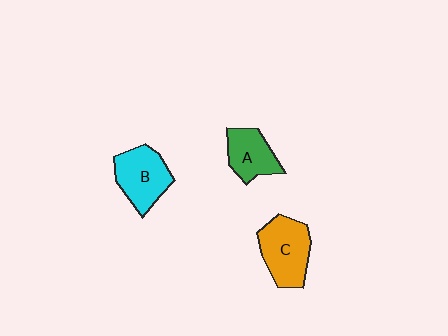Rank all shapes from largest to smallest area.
From largest to smallest: C (orange), B (cyan), A (green).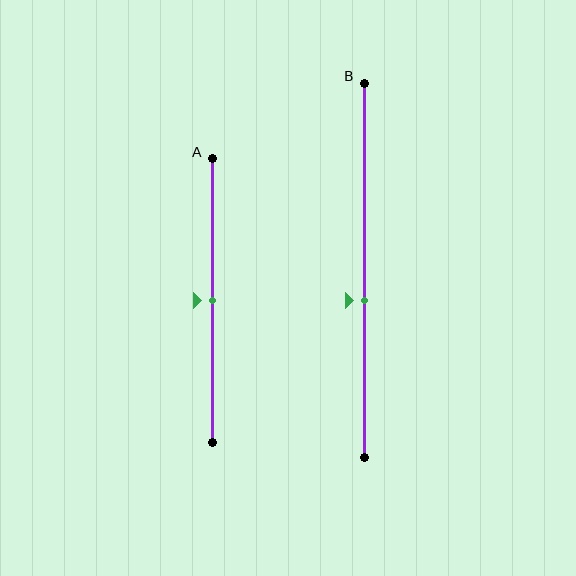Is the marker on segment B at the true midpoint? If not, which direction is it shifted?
No, the marker on segment B is shifted downward by about 8% of the segment length.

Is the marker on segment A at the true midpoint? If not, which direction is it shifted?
Yes, the marker on segment A is at the true midpoint.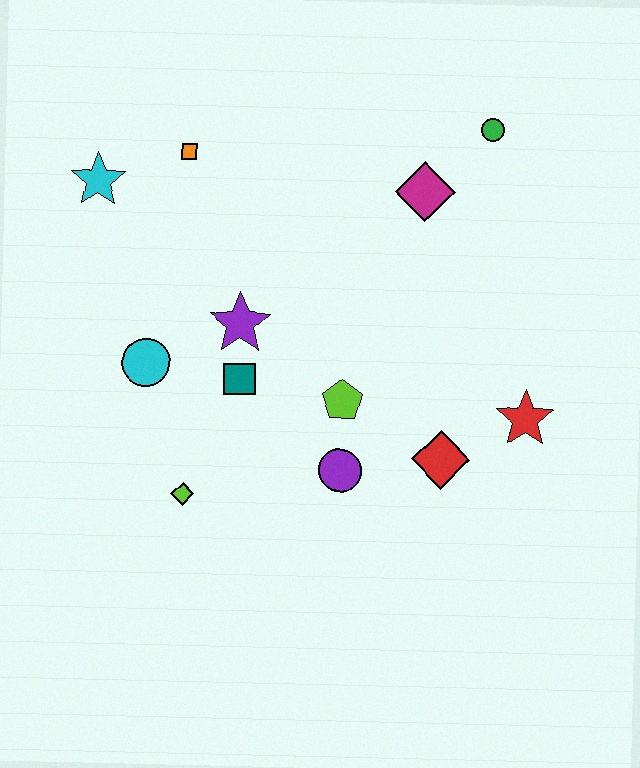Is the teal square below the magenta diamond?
Yes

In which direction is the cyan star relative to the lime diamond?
The cyan star is above the lime diamond.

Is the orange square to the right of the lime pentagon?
No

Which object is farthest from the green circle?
The lime diamond is farthest from the green circle.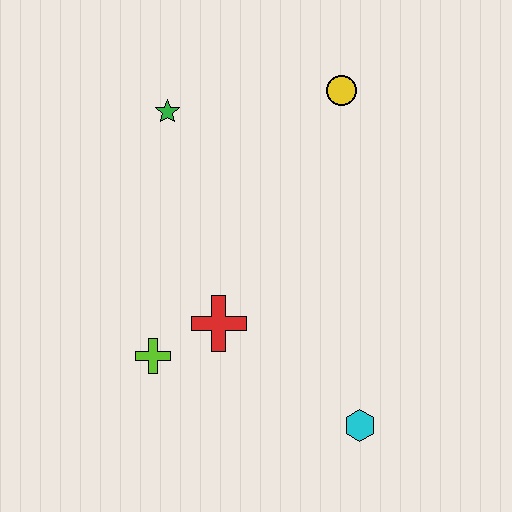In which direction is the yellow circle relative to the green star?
The yellow circle is to the right of the green star.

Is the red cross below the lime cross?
No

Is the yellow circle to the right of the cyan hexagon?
No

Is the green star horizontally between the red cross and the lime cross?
Yes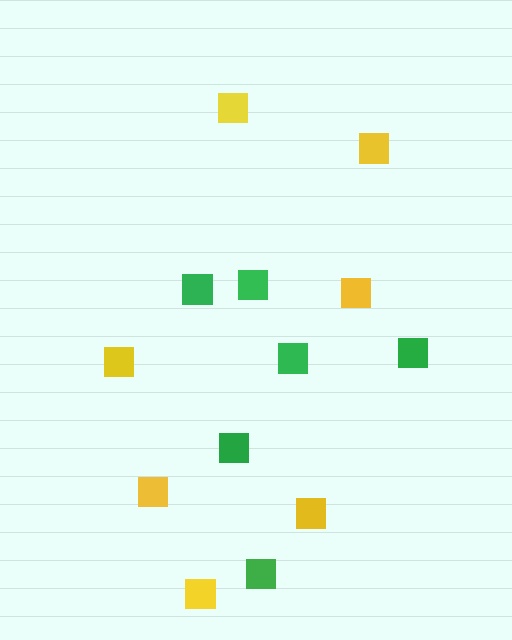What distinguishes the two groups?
There are 2 groups: one group of yellow squares (7) and one group of green squares (6).